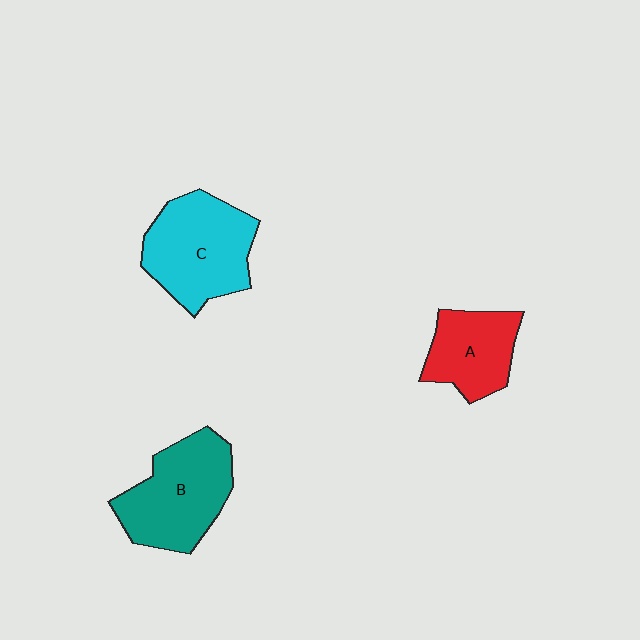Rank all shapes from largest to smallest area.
From largest to smallest: C (cyan), B (teal), A (red).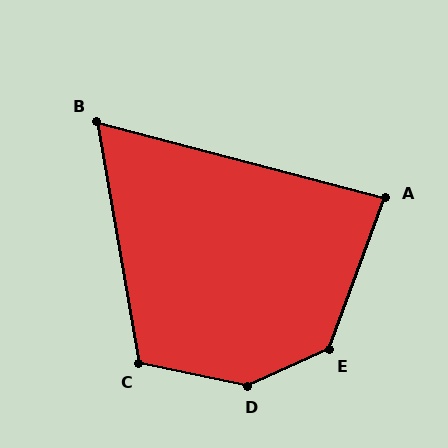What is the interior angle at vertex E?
Approximately 135 degrees (obtuse).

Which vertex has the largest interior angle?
D, at approximately 144 degrees.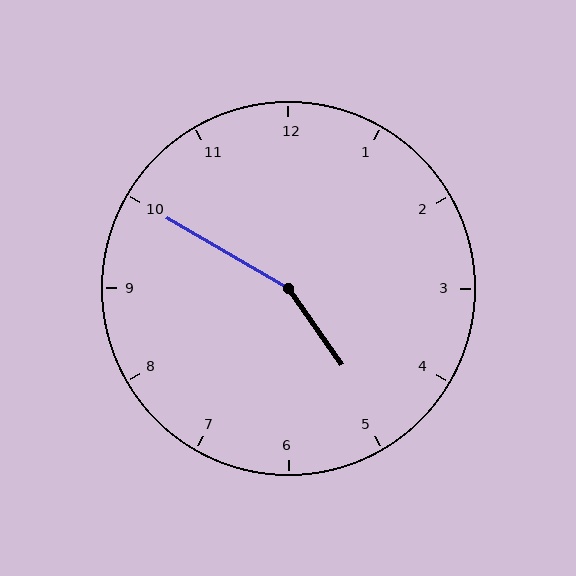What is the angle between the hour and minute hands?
Approximately 155 degrees.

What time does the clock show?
4:50.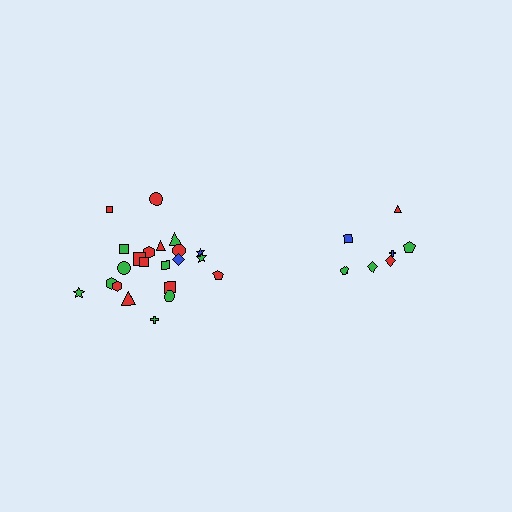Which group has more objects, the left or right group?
The left group.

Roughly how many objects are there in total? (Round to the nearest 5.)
Roughly 30 objects in total.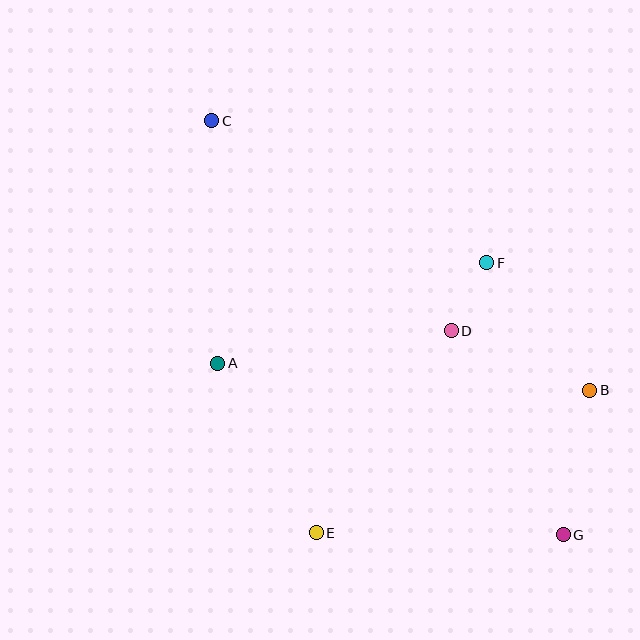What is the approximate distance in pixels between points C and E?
The distance between C and E is approximately 425 pixels.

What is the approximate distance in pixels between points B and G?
The distance between B and G is approximately 147 pixels.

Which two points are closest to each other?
Points D and F are closest to each other.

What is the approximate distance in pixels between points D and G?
The distance between D and G is approximately 233 pixels.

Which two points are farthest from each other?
Points C and G are farthest from each other.